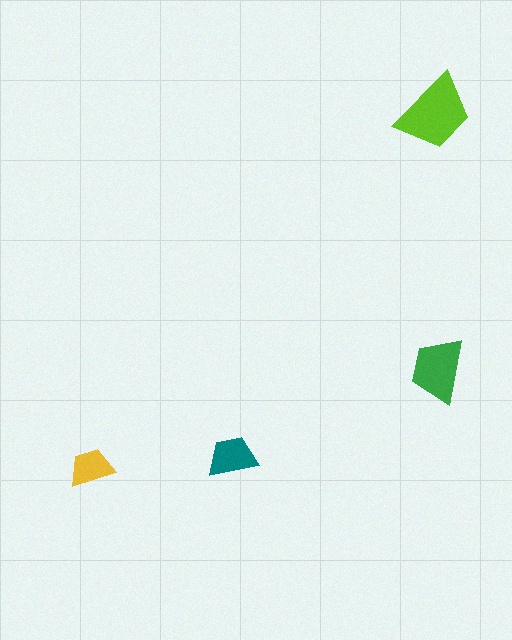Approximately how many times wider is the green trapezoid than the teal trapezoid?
About 1.5 times wider.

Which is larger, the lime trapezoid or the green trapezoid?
The lime one.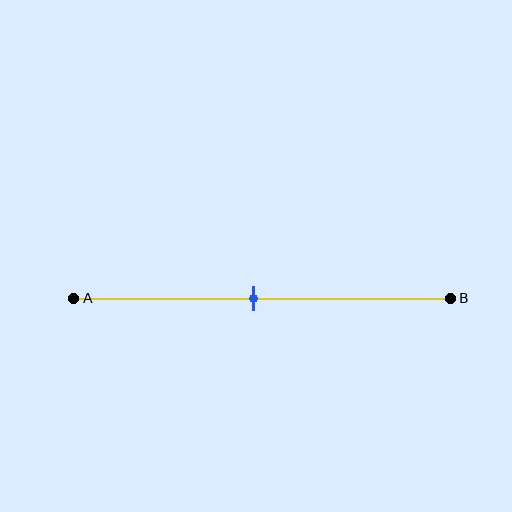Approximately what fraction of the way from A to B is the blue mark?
The blue mark is approximately 50% of the way from A to B.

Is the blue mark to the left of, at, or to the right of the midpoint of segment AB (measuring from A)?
The blue mark is approximately at the midpoint of segment AB.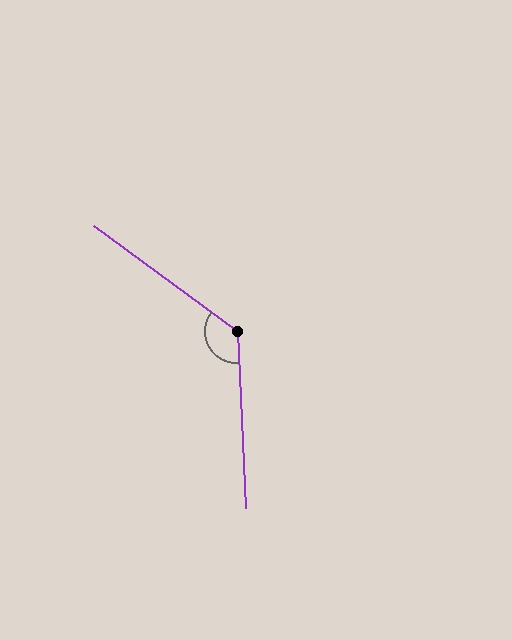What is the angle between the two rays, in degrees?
Approximately 129 degrees.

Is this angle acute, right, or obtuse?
It is obtuse.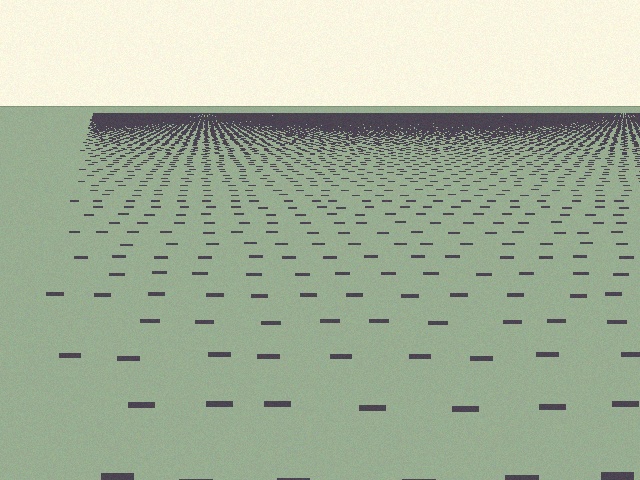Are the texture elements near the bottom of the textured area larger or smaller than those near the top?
Larger. Near the bottom, elements are closer to the viewer and appear at a bigger on-screen size.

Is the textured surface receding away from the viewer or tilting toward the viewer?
The surface is receding away from the viewer. Texture elements get smaller and denser toward the top.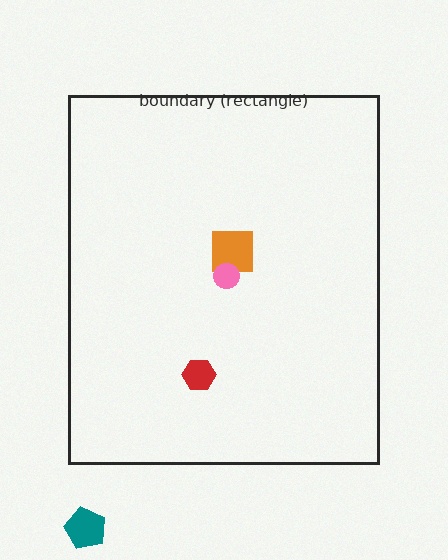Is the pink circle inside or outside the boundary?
Inside.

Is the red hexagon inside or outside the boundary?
Inside.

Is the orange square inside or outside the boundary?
Inside.